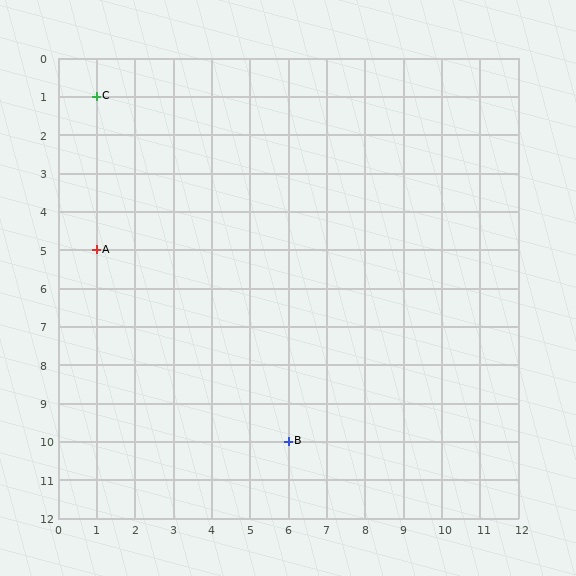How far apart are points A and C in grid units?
Points A and C are 4 rows apart.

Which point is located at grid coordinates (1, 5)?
Point A is at (1, 5).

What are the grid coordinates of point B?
Point B is at grid coordinates (6, 10).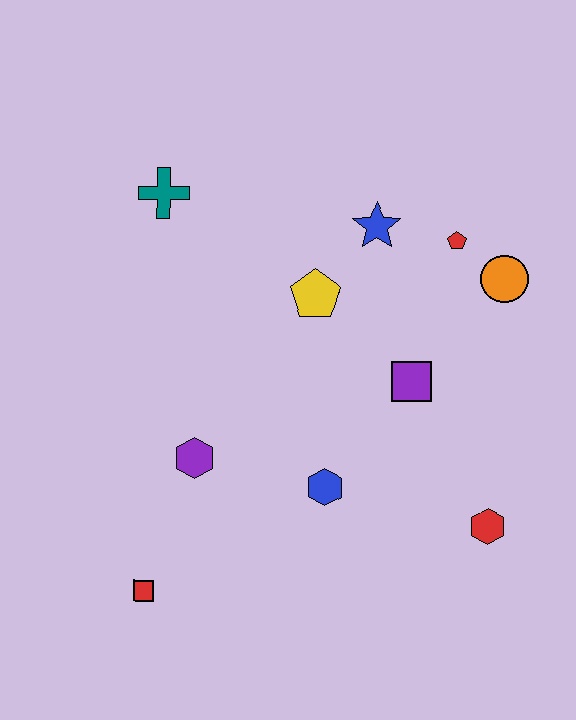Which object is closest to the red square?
The purple hexagon is closest to the red square.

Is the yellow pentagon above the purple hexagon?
Yes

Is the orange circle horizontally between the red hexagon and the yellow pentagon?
No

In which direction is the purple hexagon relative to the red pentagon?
The purple hexagon is to the left of the red pentagon.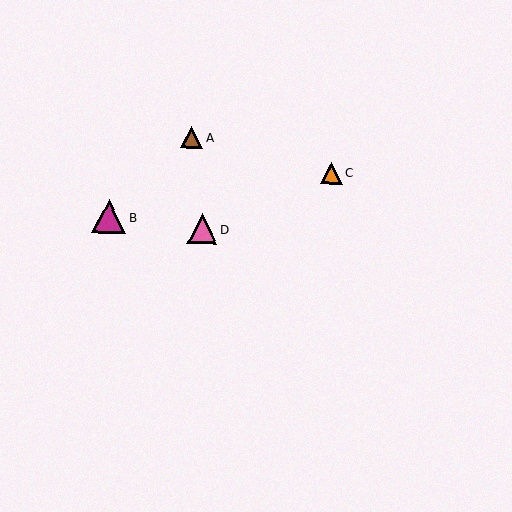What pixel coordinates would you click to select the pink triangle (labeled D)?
Click at (202, 229) to select the pink triangle D.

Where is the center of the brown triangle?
The center of the brown triangle is at (192, 137).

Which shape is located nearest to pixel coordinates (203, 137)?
The brown triangle (labeled A) at (192, 137) is nearest to that location.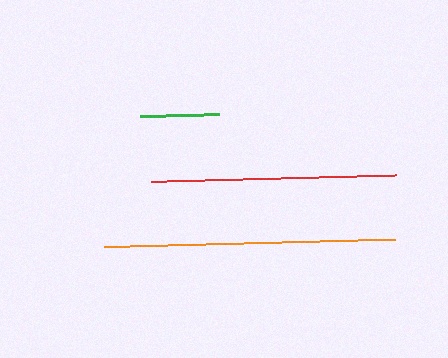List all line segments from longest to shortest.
From longest to shortest: orange, red, green.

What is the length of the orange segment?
The orange segment is approximately 291 pixels long.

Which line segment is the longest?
The orange line is the longest at approximately 291 pixels.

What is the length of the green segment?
The green segment is approximately 80 pixels long.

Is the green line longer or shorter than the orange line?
The orange line is longer than the green line.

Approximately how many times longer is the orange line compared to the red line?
The orange line is approximately 1.2 times the length of the red line.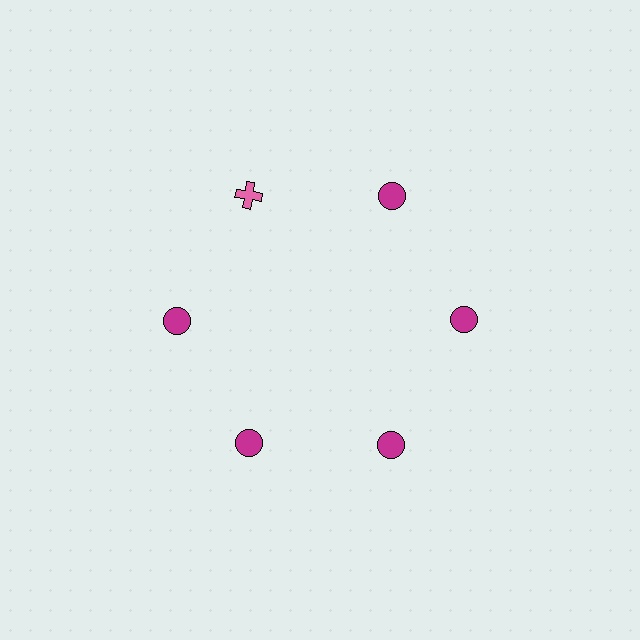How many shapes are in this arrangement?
There are 6 shapes arranged in a ring pattern.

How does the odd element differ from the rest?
It differs in both color (pink instead of magenta) and shape (cross instead of circle).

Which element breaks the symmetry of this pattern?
The pink cross at roughly the 11 o'clock position breaks the symmetry. All other shapes are magenta circles.